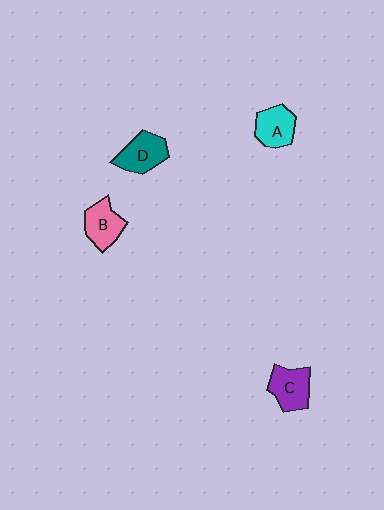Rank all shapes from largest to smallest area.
From largest to smallest: D (teal), C (purple), B (pink), A (cyan).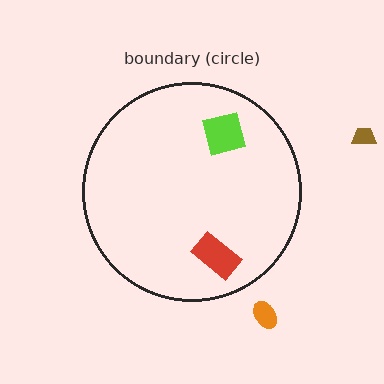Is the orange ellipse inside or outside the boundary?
Outside.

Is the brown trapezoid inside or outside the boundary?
Outside.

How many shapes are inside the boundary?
2 inside, 2 outside.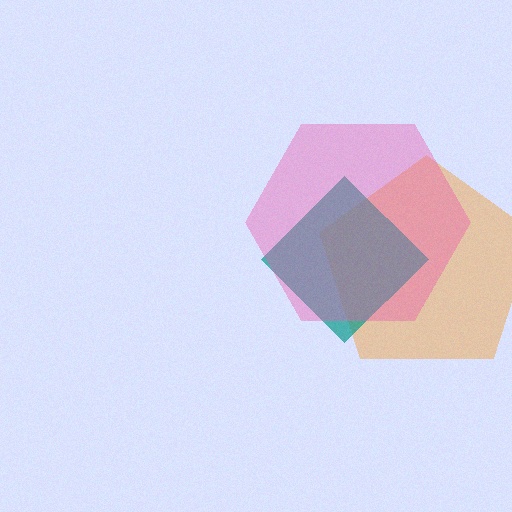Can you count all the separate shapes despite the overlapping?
Yes, there are 3 separate shapes.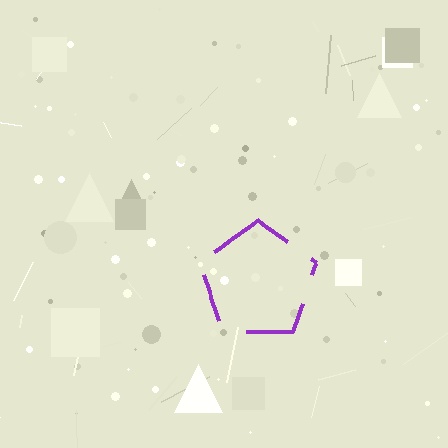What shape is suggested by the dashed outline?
The dashed outline suggests a pentagon.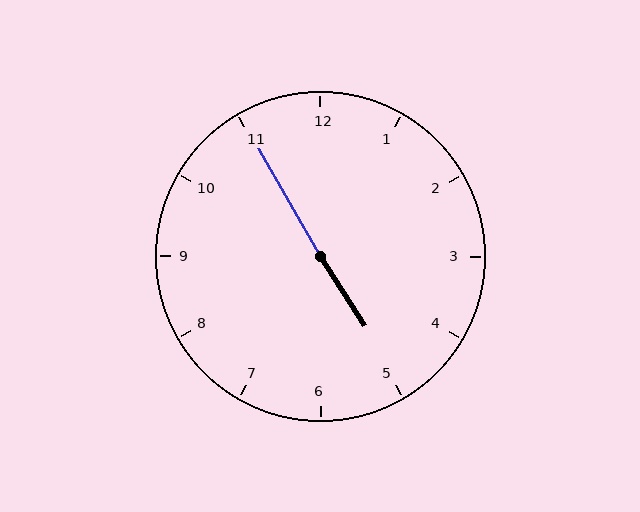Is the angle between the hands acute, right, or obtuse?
It is obtuse.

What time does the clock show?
4:55.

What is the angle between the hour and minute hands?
Approximately 178 degrees.